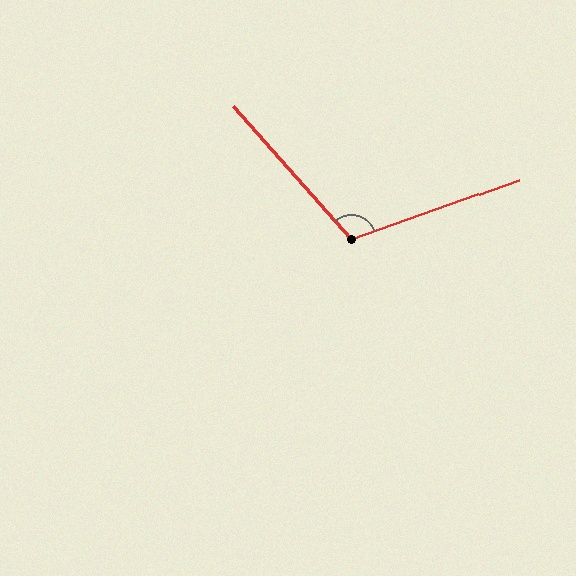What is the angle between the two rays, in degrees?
Approximately 112 degrees.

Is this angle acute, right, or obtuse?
It is obtuse.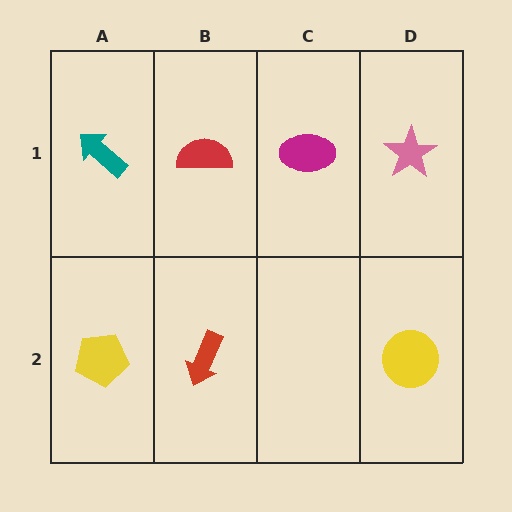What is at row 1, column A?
A teal arrow.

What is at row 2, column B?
A red arrow.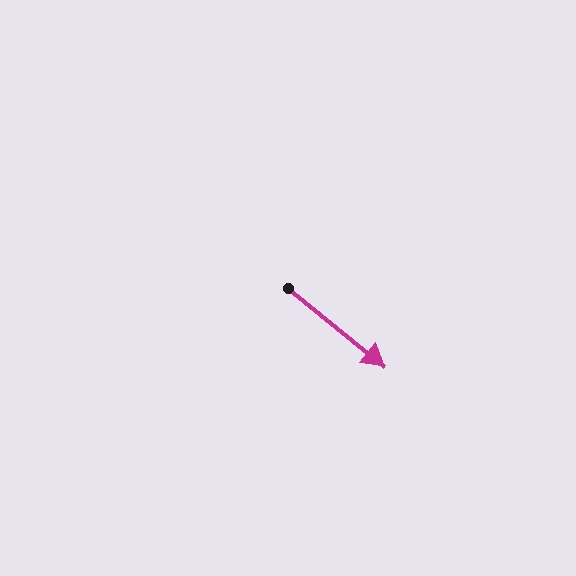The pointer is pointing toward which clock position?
Roughly 4 o'clock.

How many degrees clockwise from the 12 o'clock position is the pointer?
Approximately 129 degrees.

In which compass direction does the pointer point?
Southeast.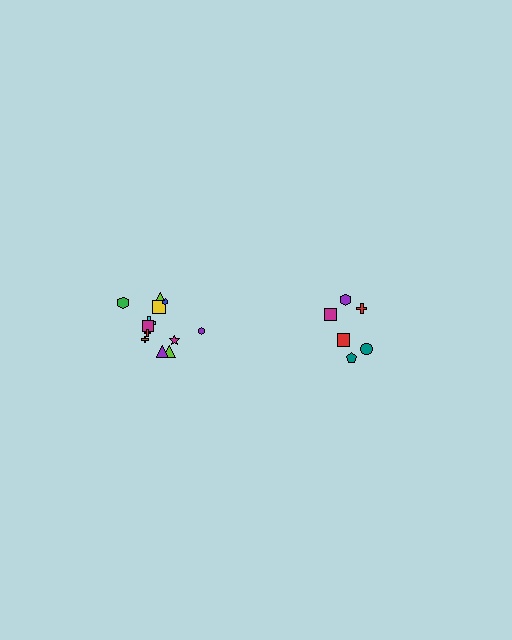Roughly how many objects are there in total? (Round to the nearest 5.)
Roughly 20 objects in total.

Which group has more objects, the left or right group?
The left group.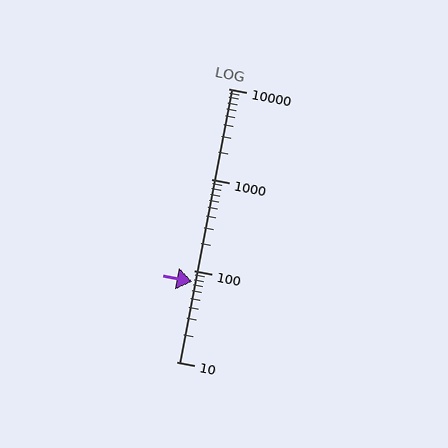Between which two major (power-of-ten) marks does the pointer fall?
The pointer is between 10 and 100.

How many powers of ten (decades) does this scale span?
The scale spans 3 decades, from 10 to 10000.